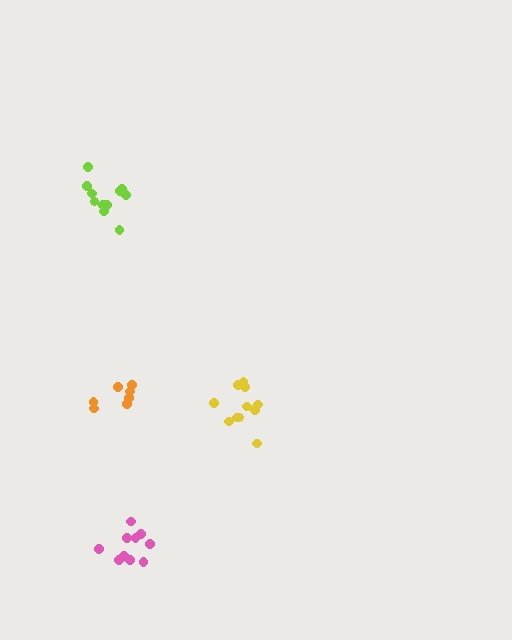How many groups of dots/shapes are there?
There are 4 groups.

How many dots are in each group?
Group 1: 11 dots, Group 2: 11 dots, Group 3: 7 dots, Group 4: 10 dots (39 total).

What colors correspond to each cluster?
The clusters are colored: lime, yellow, orange, pink.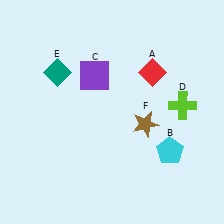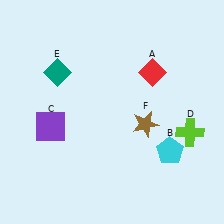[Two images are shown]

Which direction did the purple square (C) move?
The purple square (C) moved down.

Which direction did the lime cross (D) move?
The lime cross (D) moved down.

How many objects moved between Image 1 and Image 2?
2 objects moved between the two images.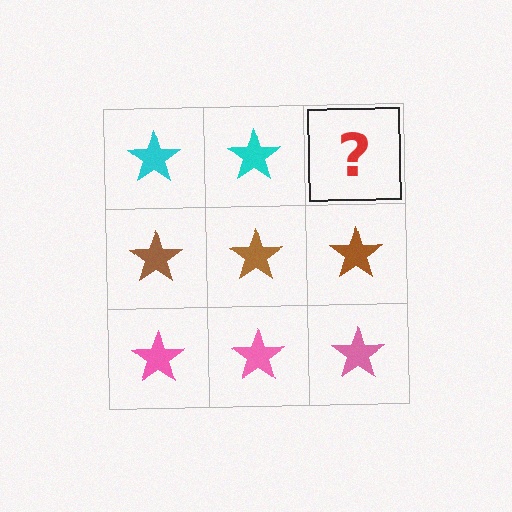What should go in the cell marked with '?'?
The missing cell should contain a cyan star.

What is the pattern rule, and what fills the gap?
The rule is that each row has a consistent color. The gap should be filled with a cyan star.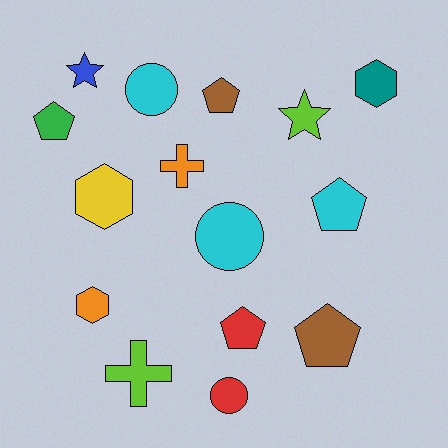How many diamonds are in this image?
There are no diamonds.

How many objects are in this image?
There are 15 objects.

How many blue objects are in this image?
There is 1 blue object.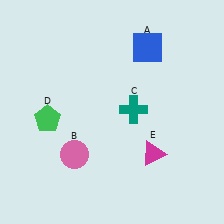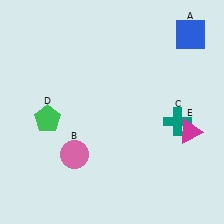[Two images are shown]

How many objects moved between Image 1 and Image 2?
3 objects moved between the two images.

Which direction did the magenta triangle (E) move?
The magenta triangle (E) moved right.